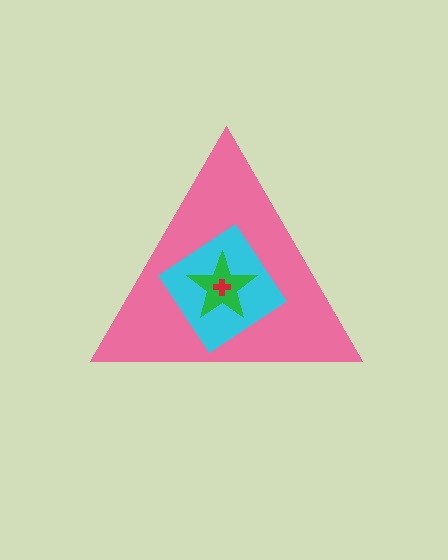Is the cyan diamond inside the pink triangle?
Yes.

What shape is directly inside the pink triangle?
The cyan diamond.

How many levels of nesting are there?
4.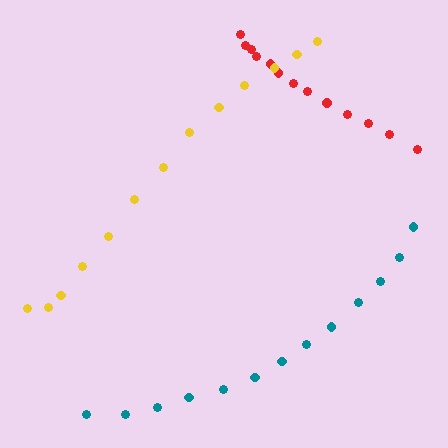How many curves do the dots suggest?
There are 3 distinct paths.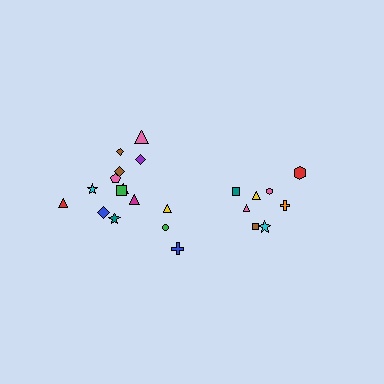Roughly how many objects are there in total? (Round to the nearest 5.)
Roughly 25 objects in total.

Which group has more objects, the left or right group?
The left group.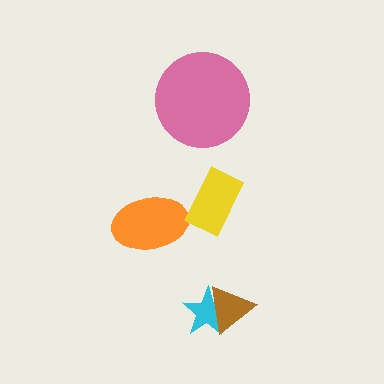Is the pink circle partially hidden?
No, no other shape covers it.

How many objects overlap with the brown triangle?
1 object overlaps with the brown triangle.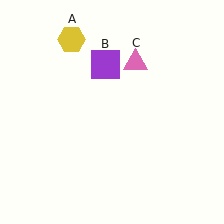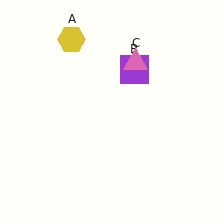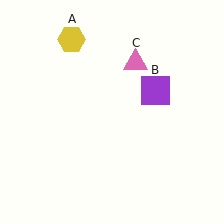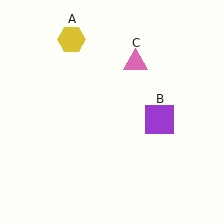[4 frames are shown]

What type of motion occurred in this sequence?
The purple square (object B) rotated clockwise around the center of the scene.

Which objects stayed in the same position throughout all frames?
Yellow hexagon (object A) and pink triangle (object C) remained stationary.